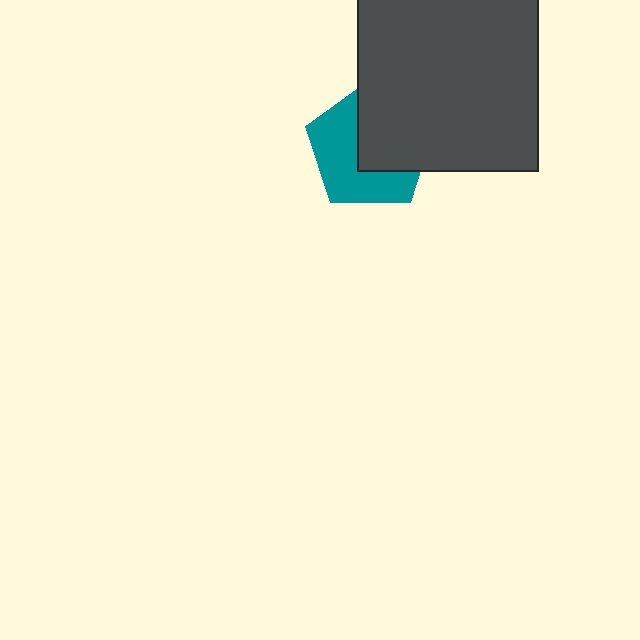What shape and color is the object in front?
The object in front is a dark gray square.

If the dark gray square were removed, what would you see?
You would see the complete teal pentagon.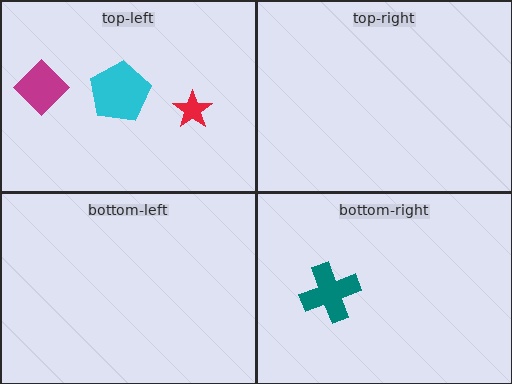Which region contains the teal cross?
The bottom-right region.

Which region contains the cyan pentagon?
The top-left region.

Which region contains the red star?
The top-left region.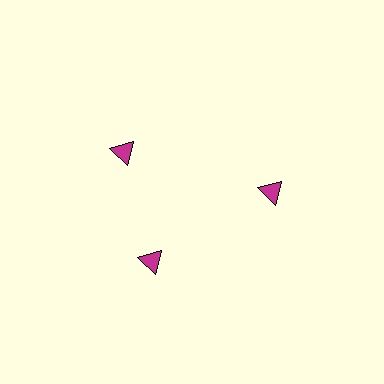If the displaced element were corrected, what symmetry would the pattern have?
It would have 3-fold rotational symmetry — the pattern would map onto itself every 120 degrees.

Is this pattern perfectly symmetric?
No. The 3 magenta triangles are arranged in a ring, but one element near the 11 o'clock position is rotated out of alignment along the ring, breaking the 3-fold rotational symmetry.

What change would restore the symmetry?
The symmetry would be restored by rotating it back into even spacing with its neighbors so that all 3 triangles sit at equal angles and equal distance from the center.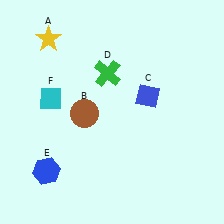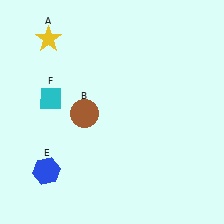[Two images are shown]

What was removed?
The green cross (D), the blue diamond (C) were removed in Image 2.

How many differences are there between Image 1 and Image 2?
There are 2 differences between the two images.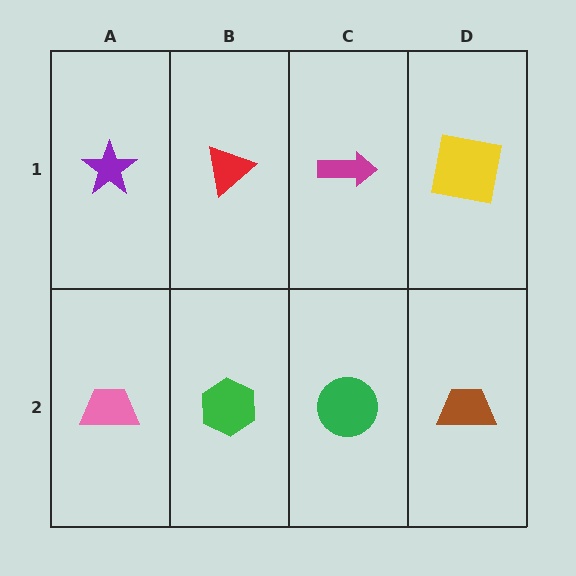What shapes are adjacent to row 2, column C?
A magenta arrow (row 1, column C), a green hexagon (row 2, column B), a brown trapezoid (row 2, column D).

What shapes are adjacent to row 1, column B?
A green hexagon (row 2, column B), a purple star (row 1, column A), a magenta arrow (row 1, column C).